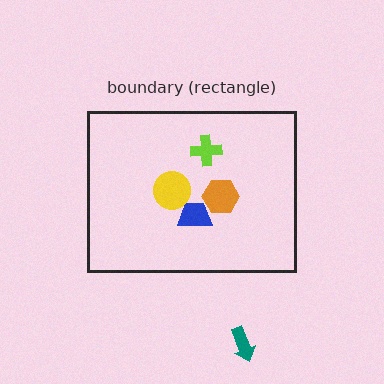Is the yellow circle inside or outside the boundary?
Inside.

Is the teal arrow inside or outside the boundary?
Outside.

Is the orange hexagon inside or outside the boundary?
Inside.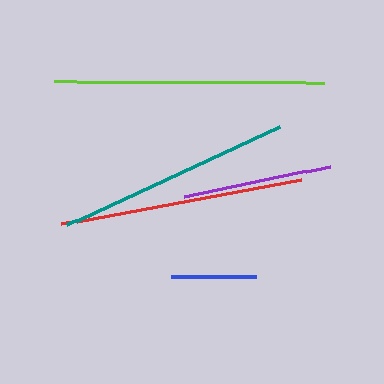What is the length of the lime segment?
The lime segment is approximately 270 pixels long.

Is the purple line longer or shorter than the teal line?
The teal line is longer than the purple line.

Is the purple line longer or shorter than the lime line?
The lime line is longer than the purple line.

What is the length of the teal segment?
The teal segment is approximately 235 pixels long.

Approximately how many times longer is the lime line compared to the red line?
The lime line is approximately 1.1 times the length of the red line.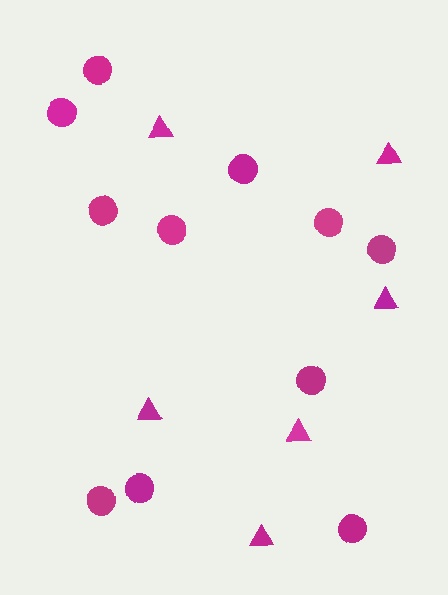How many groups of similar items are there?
There are 2 groups: one group of triangles (6) and one group of circles (11).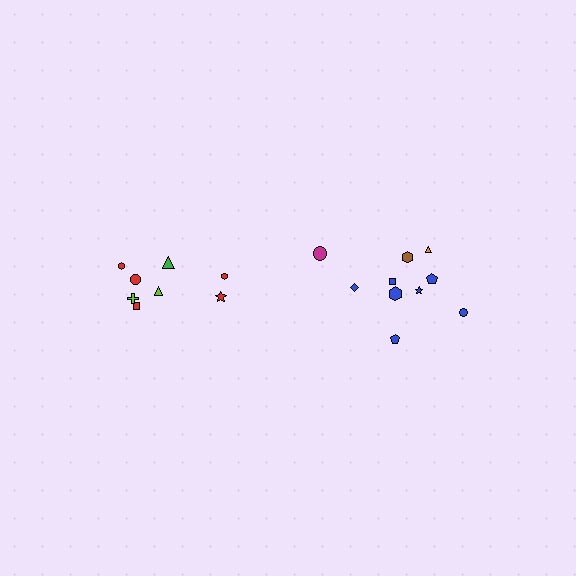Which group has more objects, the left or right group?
The right group.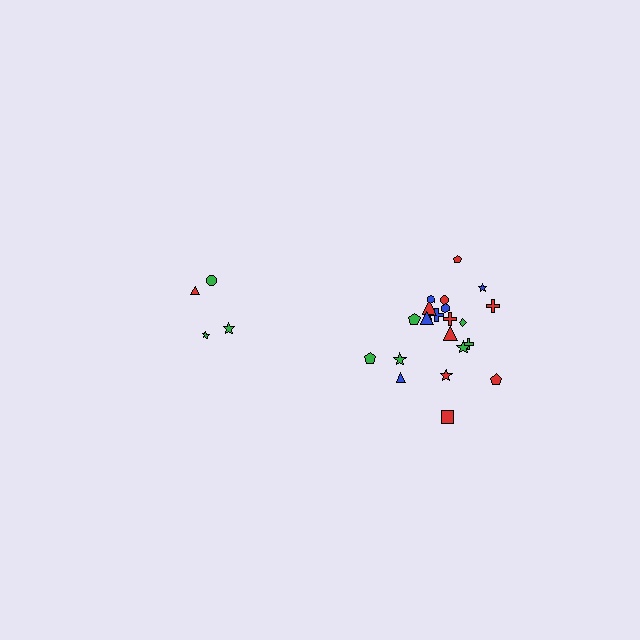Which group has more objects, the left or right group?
The right group.